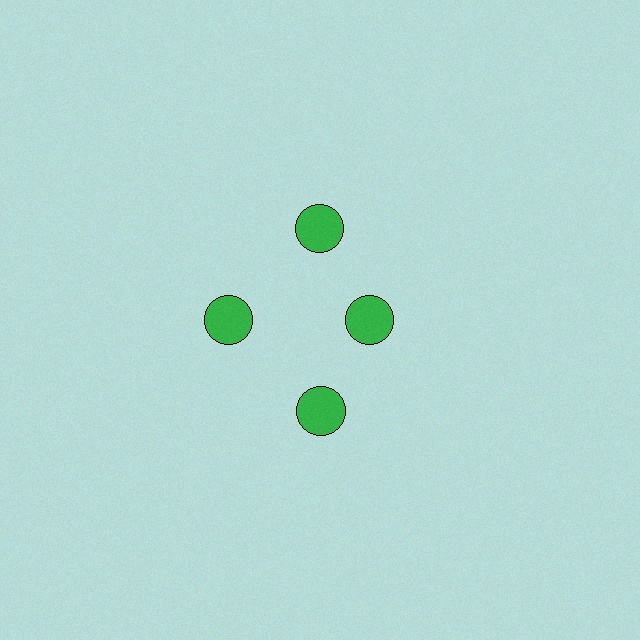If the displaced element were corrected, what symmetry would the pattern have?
It would have 4-fold rotational symmetry — the pattern would map onto itself every 90 degrees.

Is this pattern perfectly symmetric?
No. The 4 green circles are arranged in a ring, but one element near the 3 o'clock position is pulled inward toward the center, breaking the 4-fold rotational symmetry.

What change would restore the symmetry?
The symmetry would be restored by moving it outward, back onto the ring so that all 4 circles sit at equal angles and equal distance from the center.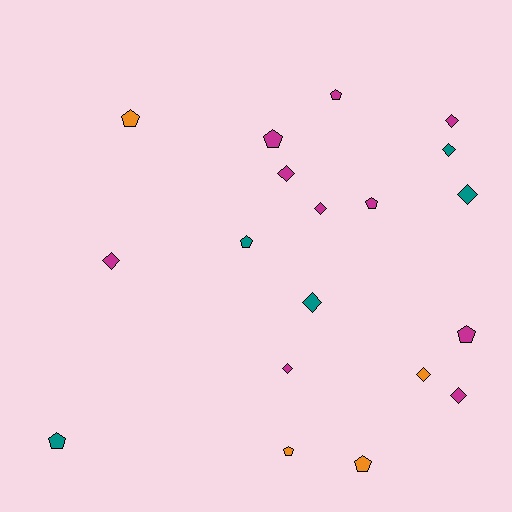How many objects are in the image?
There are 19 objects.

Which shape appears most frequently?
Diamond, with 10 objects.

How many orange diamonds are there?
There is 1 orange diamond.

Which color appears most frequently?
Magenta, with 10 objects.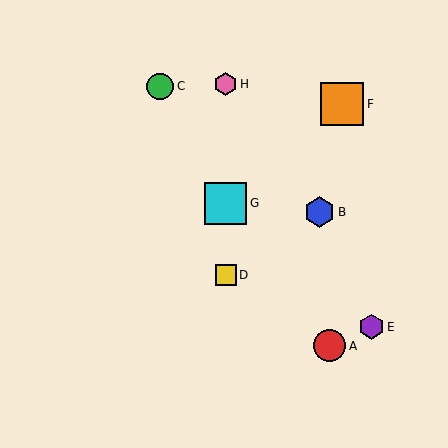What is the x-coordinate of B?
Object B is at x≈320.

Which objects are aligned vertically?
Objects D, G, H are aligned vertically.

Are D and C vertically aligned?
No, D is at x≈226 and C is at x≈160.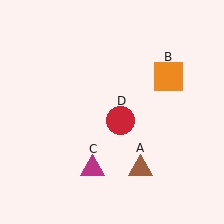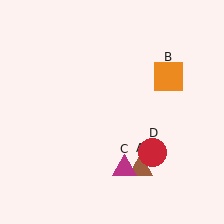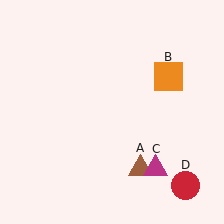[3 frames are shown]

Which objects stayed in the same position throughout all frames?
Brown triangle (object A) and orange square (object B) remained stationary.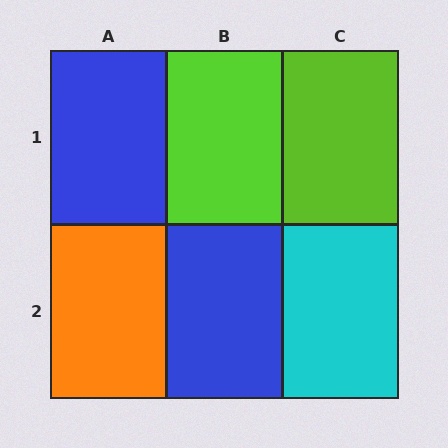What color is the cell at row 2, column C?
Cyan.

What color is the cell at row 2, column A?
Orange.